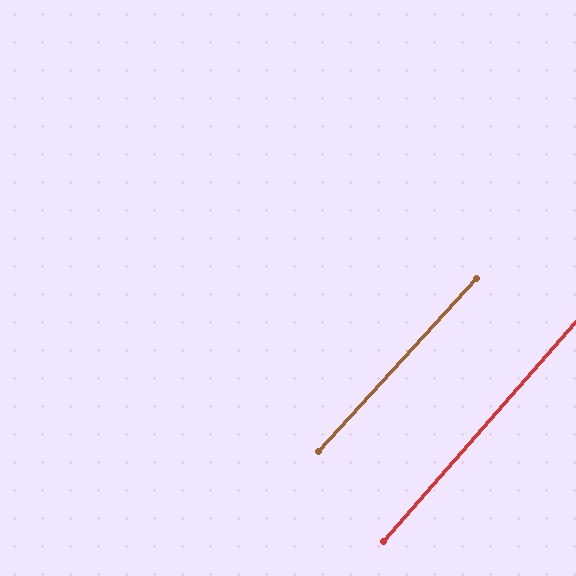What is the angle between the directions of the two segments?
Approximately 1 degree.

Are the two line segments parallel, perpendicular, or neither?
Parallel — their directions differ by only 1.2°.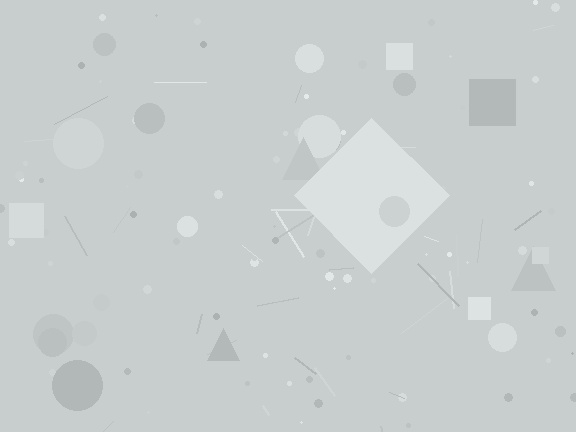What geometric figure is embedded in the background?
A diamond is embedded in the background.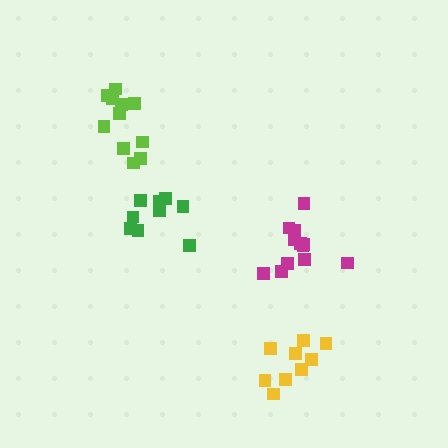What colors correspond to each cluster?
The clusters are colored: magenta, lime, green, yellow.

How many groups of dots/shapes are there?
There are 4 groups.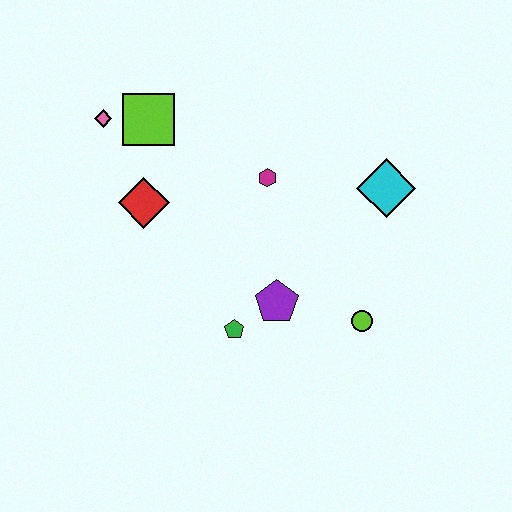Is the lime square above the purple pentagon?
Yes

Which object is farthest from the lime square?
The lime circle is farthest from the lime square.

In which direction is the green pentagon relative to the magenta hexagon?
The green pentagon is below the magenta hexagon.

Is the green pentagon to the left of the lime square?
No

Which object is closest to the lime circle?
The purple pentagon is closest to the lime circle.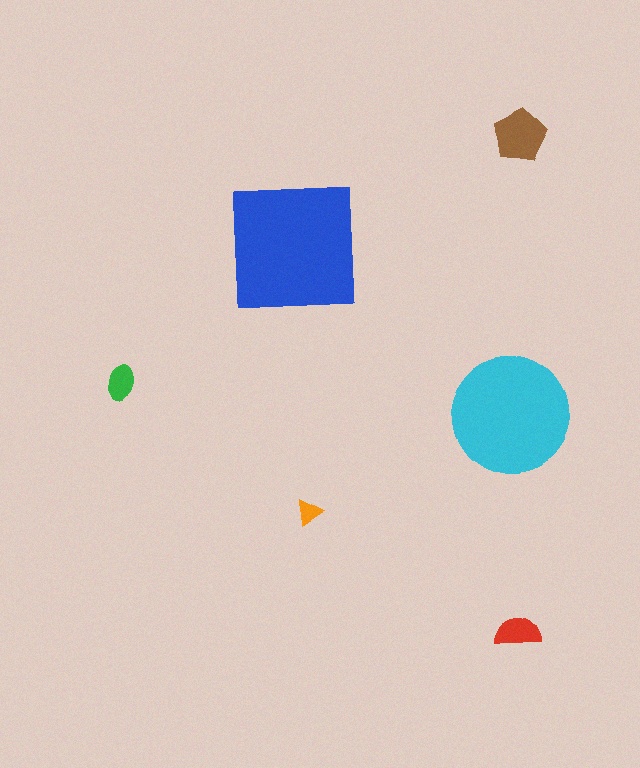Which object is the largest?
The blue square.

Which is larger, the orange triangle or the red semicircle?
The red semicircle.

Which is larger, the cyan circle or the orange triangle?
The cyan circle.